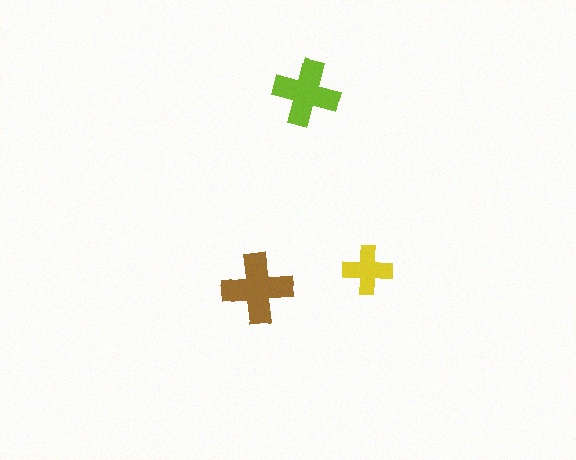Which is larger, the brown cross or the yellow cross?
The brown one.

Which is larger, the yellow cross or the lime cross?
The lime one.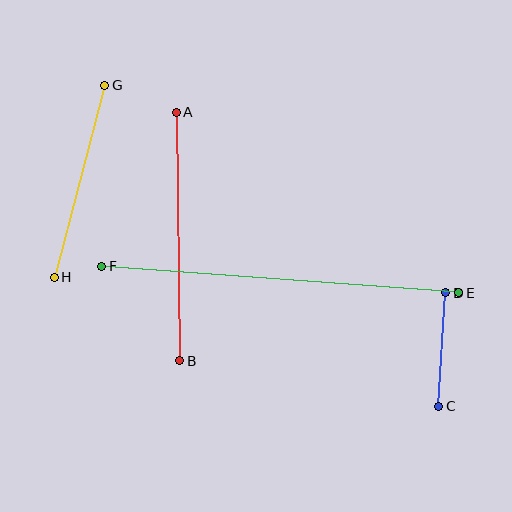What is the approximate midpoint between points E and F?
The midpoint is at approximately (280, 279) pixels.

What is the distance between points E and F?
The distance is approximately 358 pixels.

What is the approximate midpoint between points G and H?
The midpoint is at approximately (79, 181) pixels.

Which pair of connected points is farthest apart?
Points E and F are farthest apart.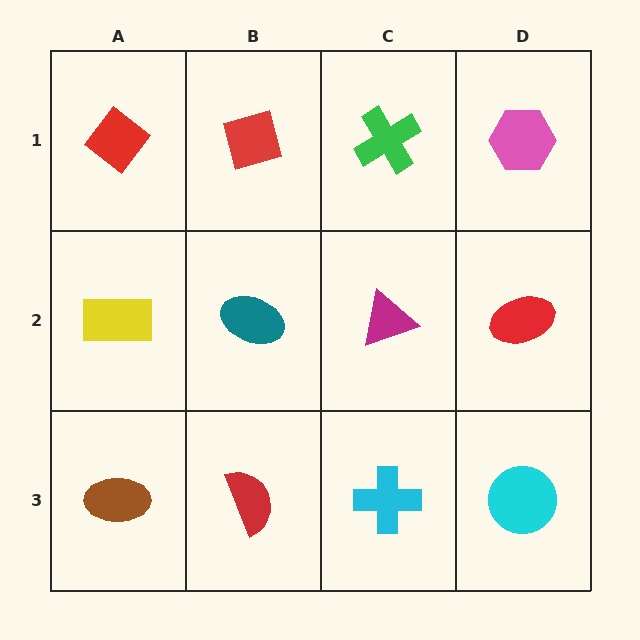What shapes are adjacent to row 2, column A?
A red diamond (row 1, column A), a brown ellipse (row 3, column A), a teal ellipse (row 2, column B).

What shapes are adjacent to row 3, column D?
A red ellipse (row 2, column D), a cyan cross (row 3, column C).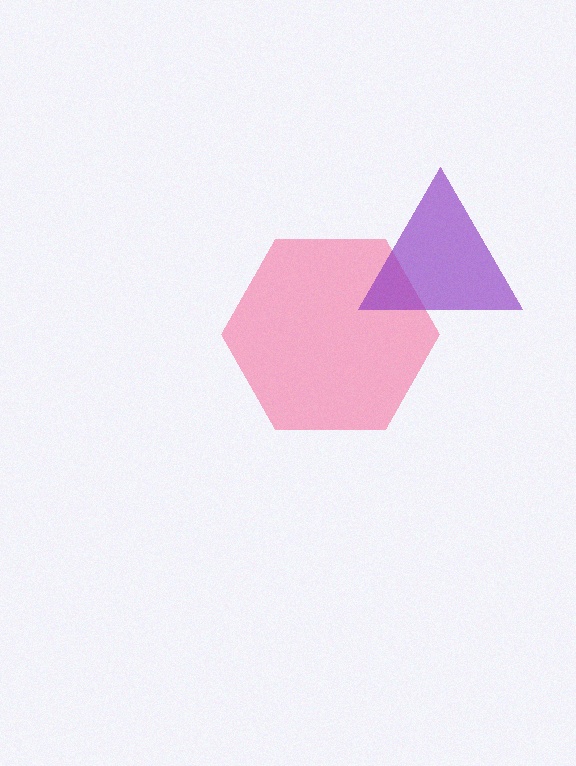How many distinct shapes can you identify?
There are 2 distinct shapes: a pink hexagon, a purple triangle.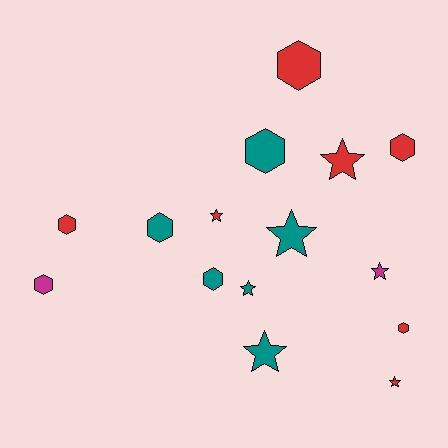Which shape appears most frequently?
Hexagon, with 8 objects.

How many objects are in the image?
There are 15 objects.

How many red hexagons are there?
There are 4 red hexagons.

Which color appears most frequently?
Red, with 7 objects.